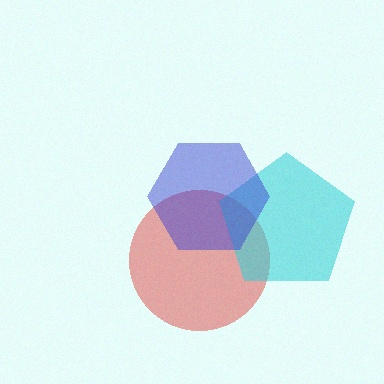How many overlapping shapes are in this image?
There are 3 overlapping shapes in the image.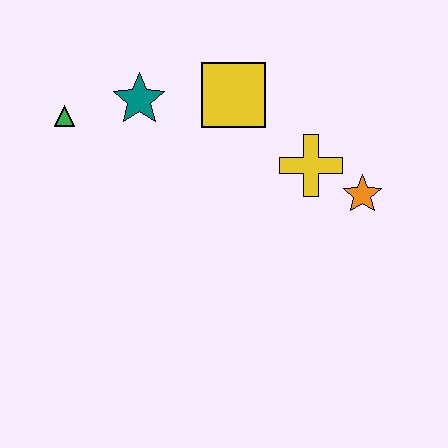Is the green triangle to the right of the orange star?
No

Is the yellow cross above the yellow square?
No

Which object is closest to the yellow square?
The teal star is closest to the yellow square.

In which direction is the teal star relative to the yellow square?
The teal star is to the left of the yellow square.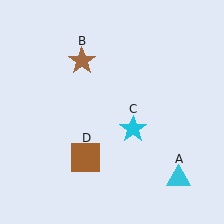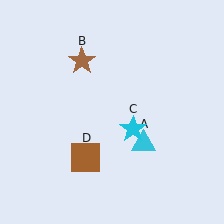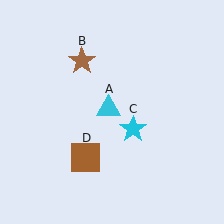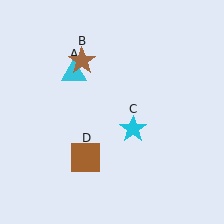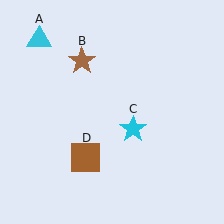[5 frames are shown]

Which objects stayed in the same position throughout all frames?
Brown star (object B) and cyan star (object C) and brown square (object D) remained stationary.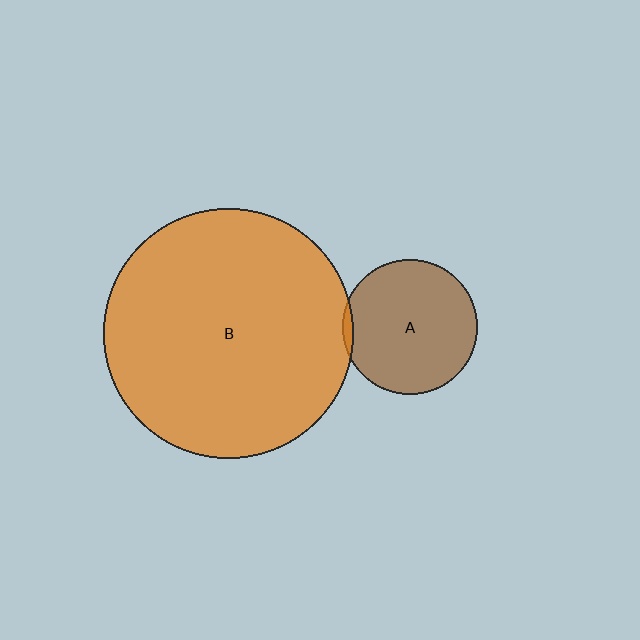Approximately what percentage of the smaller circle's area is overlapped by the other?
Approximately 5%.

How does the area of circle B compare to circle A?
Approximately 3.4 times.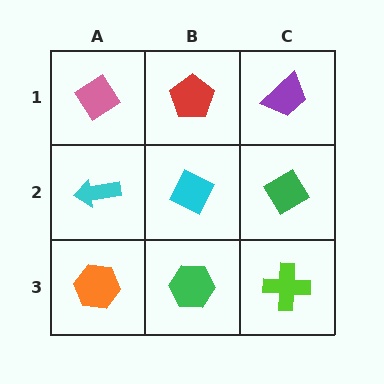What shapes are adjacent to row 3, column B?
A cyan diamond (row 2, column B), an orange hexagon (row 3, column A), a lime cross (row 3, column C).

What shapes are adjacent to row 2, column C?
A purple trapezoid (row 1, column C), a lime cross (row 3, column C), a cyan diamond (row 2, column B).